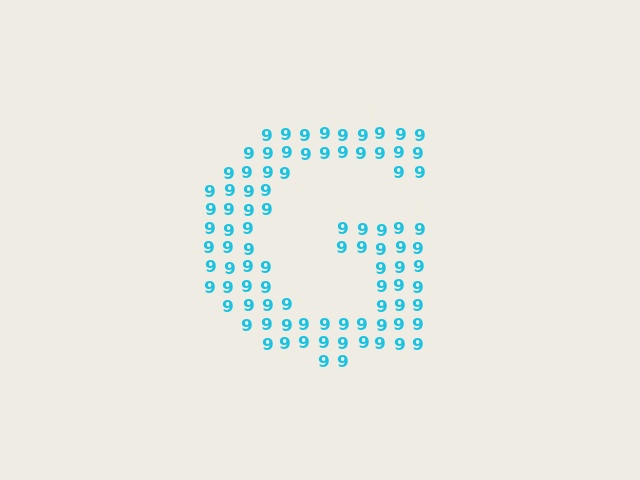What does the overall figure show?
The overall figure shows the letter G.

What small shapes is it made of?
It is made of small digit 9's.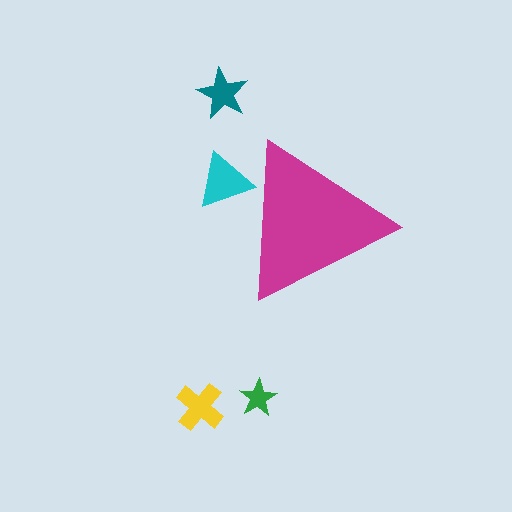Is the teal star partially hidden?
No, the teal star is fully visible.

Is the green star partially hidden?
No, the green star is fully visible.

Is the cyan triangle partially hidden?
Yes, the cyan triangle is partially hidden behind the magenta triangle.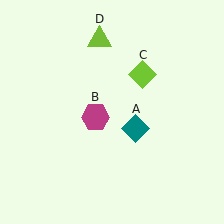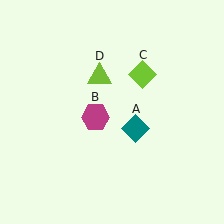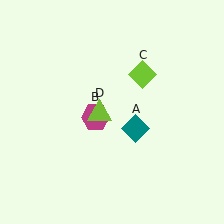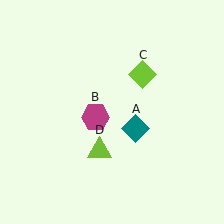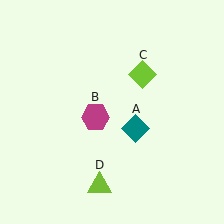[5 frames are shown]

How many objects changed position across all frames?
1 object changed position: lime triangle (object D).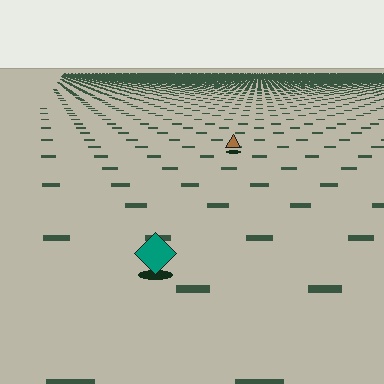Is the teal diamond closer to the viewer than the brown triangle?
Yes. The teal diamond is closer — you can tell from the texture gradient: the ground texture is coarser near it.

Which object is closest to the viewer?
The teal diamond is closest. The texture marks near it are larger and more spread out.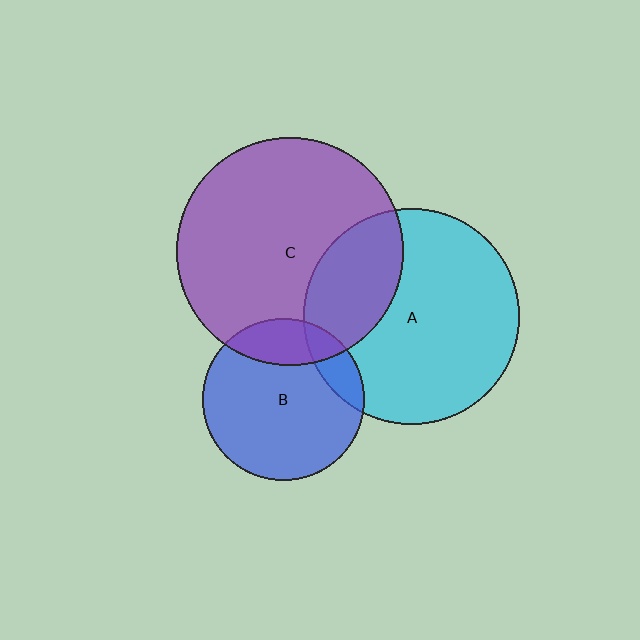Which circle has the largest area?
Circle C (purple).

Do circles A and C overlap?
Yes.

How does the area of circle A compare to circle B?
Approximately 1.8 times.